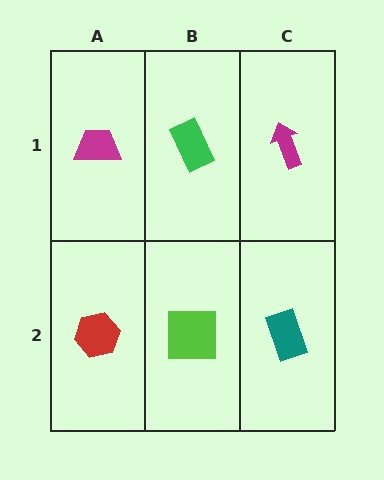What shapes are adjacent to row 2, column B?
A green rectangle (row 1, column B), a red hexagon (row 2, column A), a teal rectangle (row 2, column C).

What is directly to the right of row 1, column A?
A green rectangle.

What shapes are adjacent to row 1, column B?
A lime square (row 2, column B), a magenta trapezoid (row 1, column A), a magenta arrow (row 1, column C).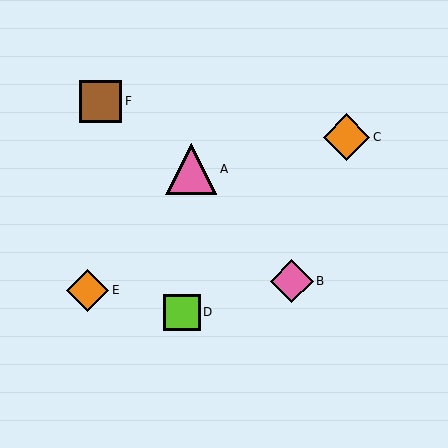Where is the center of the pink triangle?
The center of the pink triangle is at (191, 169).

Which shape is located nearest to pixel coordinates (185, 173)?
The pink triangle (labeled A) at (191, 169) is nearest to that location.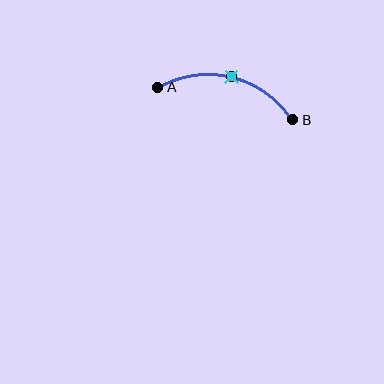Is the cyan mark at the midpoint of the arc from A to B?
Yes. The cyan mark lies on the arc at equal arc-length from both A and B — it is the arc midpoint.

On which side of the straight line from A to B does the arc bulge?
The arc bulges above the straight line connecting A and B.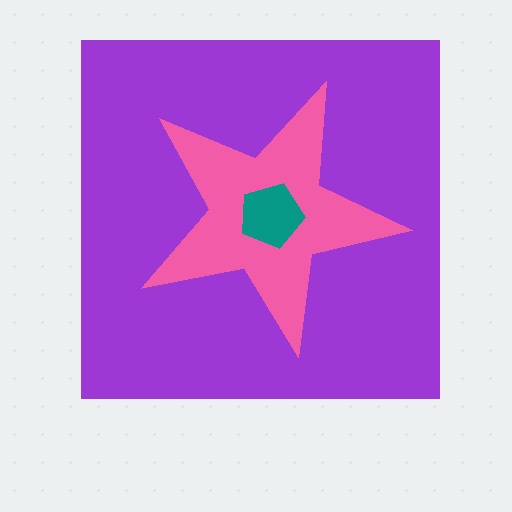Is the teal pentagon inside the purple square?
Yes.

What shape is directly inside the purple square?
The pink star.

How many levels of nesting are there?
3.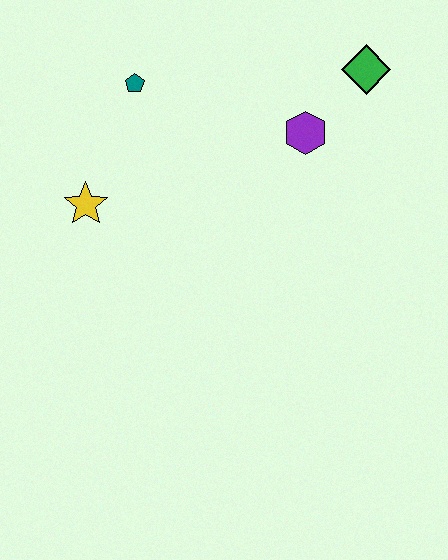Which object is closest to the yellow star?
The teal pentagon is closest to the yellow star.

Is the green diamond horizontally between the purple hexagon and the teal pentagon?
No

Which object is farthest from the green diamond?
The yellow star is farthest from the green diamond.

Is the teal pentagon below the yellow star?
No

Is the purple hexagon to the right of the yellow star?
Yes